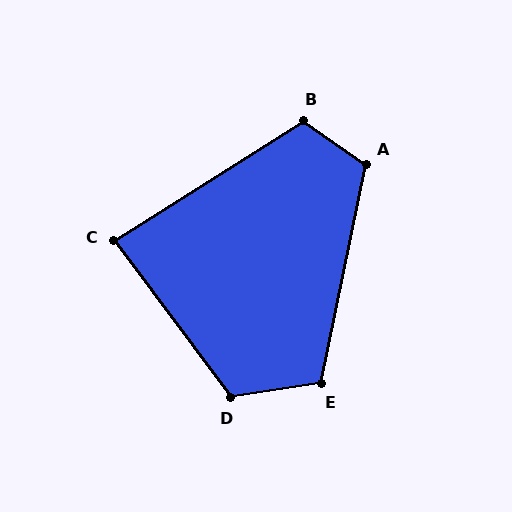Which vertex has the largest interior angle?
D, at approximately 118 degrees.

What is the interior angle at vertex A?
Approximately 113 degrees (obtuse).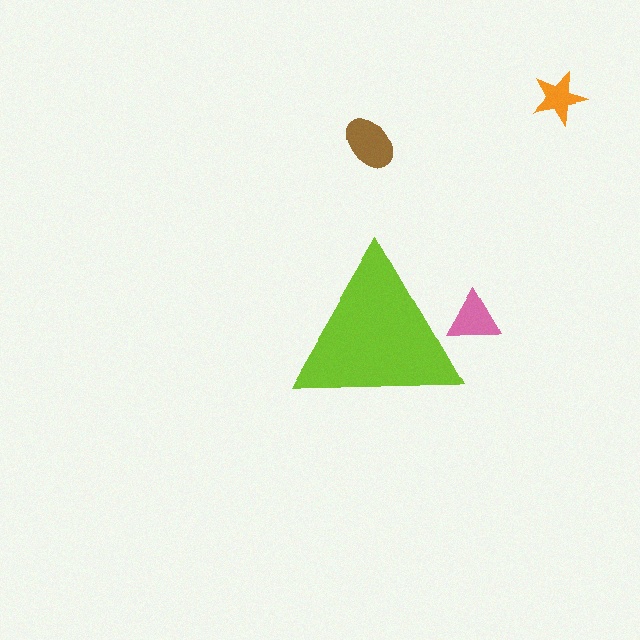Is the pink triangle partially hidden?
Yes, the pink triangle is partially hidden behind the lime triangle.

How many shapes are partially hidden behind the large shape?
1 shape is partially hidden.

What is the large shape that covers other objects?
A lime triangle.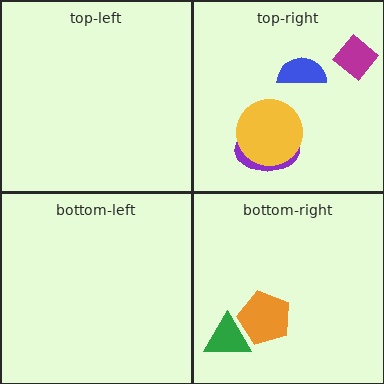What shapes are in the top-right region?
The magenta diamond, the purple ellipse, the yellow circle, the blue semicircle.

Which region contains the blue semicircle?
The top-right region.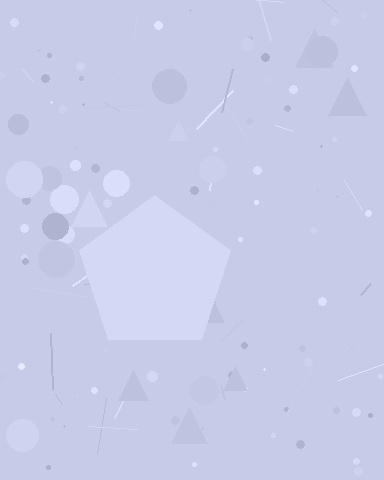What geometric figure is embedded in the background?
A pentagon is embedded in the background.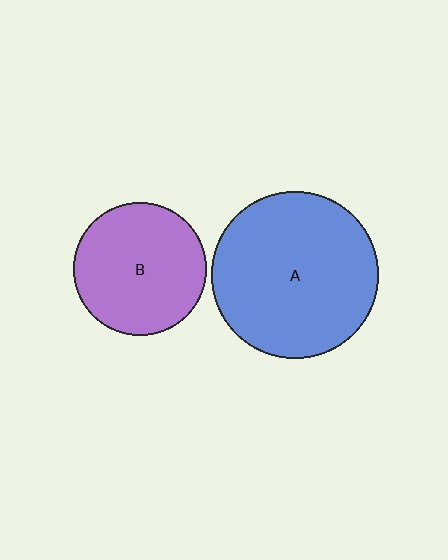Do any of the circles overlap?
No, none of the circles overlap.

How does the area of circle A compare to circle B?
Approximately 1.6 times.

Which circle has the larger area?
Circle A (blue).